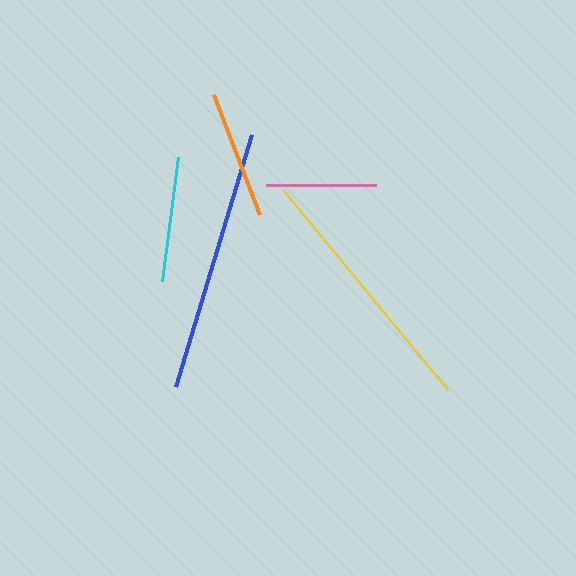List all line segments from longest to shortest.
From longest to shortest: blue, yellow, orange, cyan, pink.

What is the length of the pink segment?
The pink segment is approximately 109 pixels long.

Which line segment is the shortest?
The pink line is the shortest at approximately 109 pixels.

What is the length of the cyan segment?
The cyan segment is approximately 125 pixels long.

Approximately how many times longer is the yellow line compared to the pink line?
The yellow line is approximately 2.4 times the length of the pink line.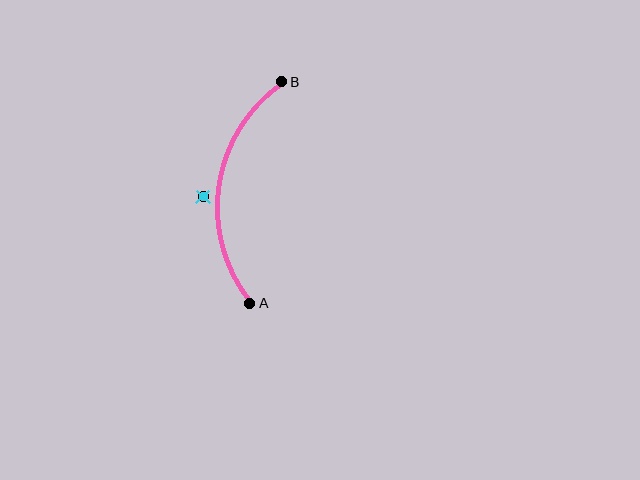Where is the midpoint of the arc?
The arc midpoint is the point on the curve farthest from the straight line joining A and B. It sits to the left of that line.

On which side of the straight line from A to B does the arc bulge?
The arc bulges to the left of the straight line connecting A and B.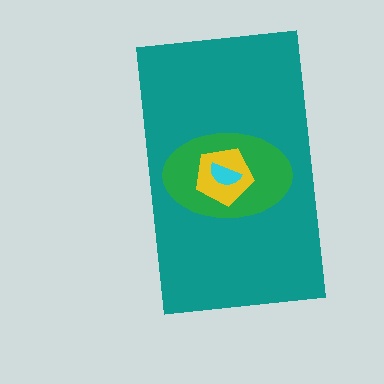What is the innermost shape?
The cyan semicircle.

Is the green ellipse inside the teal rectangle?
Yes.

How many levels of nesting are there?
4.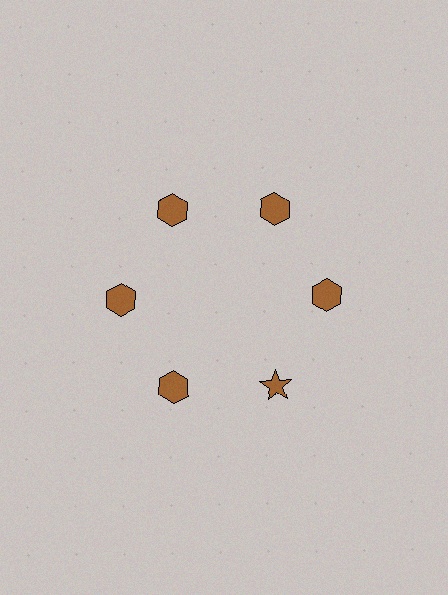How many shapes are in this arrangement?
There are 6 shapes arranged in a ring pattern.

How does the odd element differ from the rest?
It has a different shape: star instead of hexagon.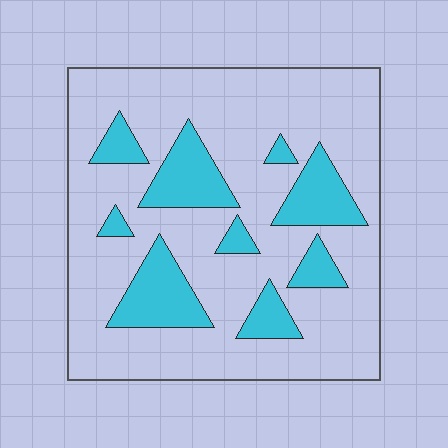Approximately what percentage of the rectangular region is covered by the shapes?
Approximately 20%.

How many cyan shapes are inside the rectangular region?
9.